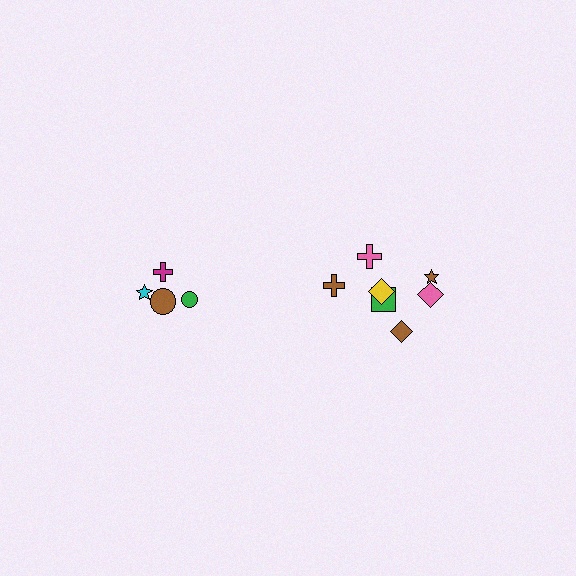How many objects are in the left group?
There are 4 objects.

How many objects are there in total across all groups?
There are 11 objects.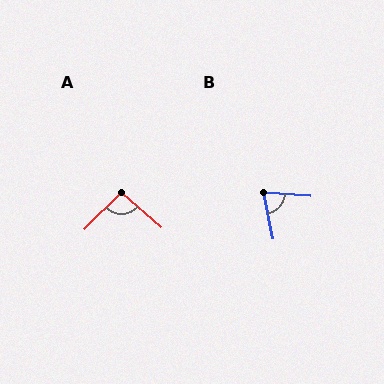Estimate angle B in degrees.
Approximately 75 degrees.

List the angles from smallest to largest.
B (75°), A (94°).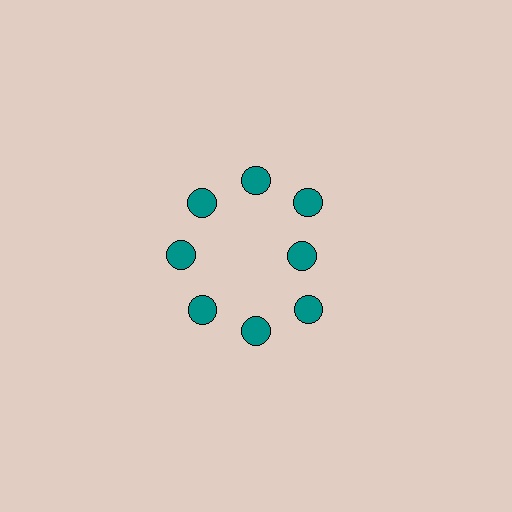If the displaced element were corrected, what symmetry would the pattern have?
It would have 8-fold rotational symmetry — the pattern would map onto itself every 45 degrees.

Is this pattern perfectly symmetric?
No. The 8 teal circles are arranged in a ring, but one element near the 3 o'clock position is pulled inward toward the center, breaking the 8-fold rotational symmetry.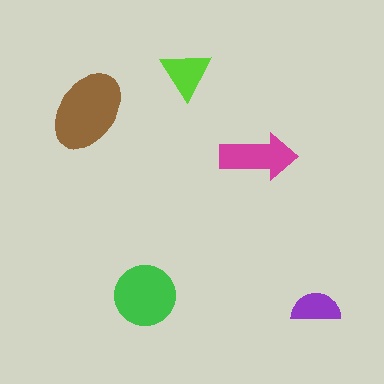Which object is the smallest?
The purple semicircle.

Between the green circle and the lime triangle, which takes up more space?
The green circle.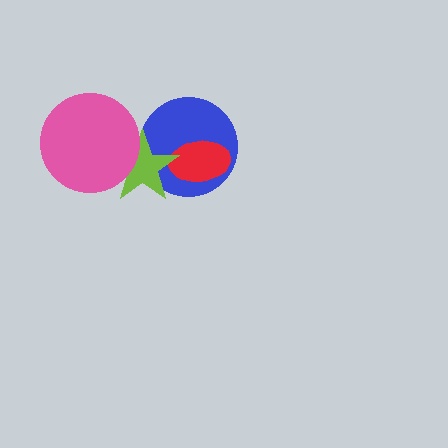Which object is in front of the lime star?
The pink circle is in front of the lime star.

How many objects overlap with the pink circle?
1 object overlaps with the pink circle.